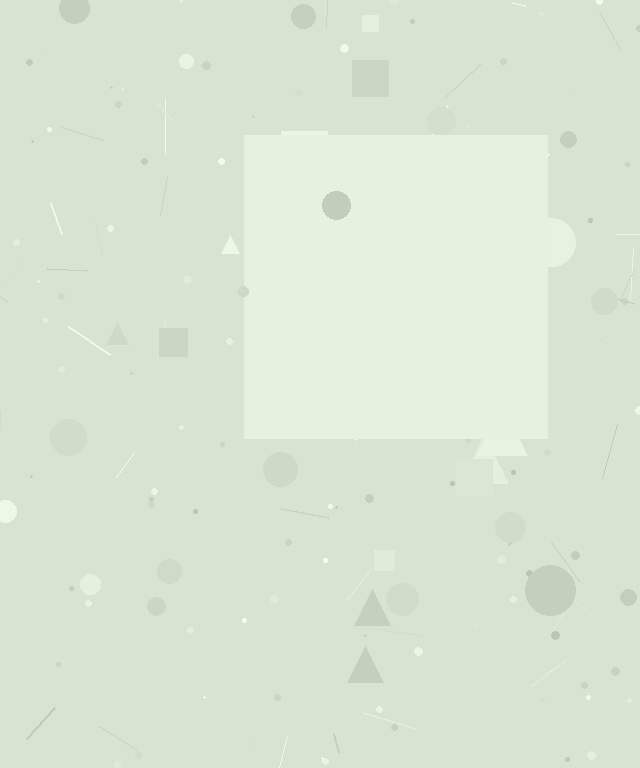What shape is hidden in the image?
A square is hidden in the image.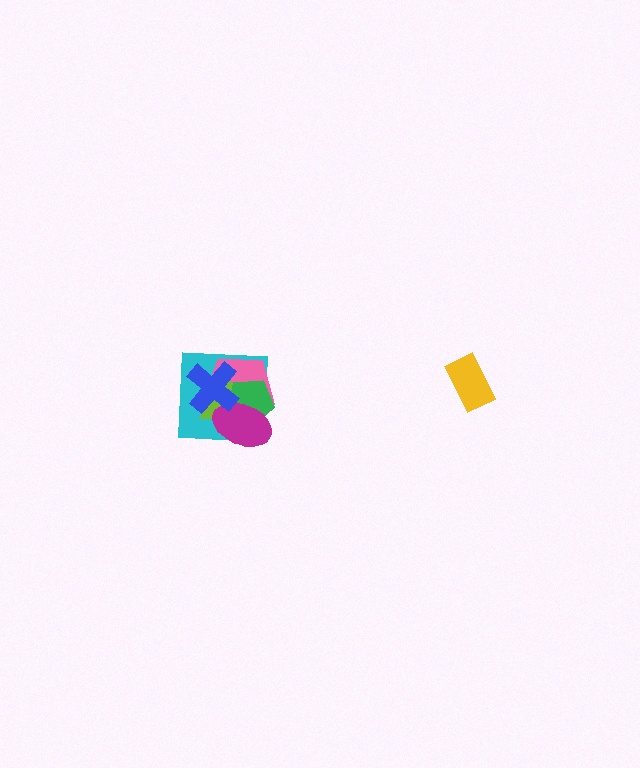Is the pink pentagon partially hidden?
Yes, it is partially covered by another shape.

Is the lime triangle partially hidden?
Yes, it is partially covered by another shape.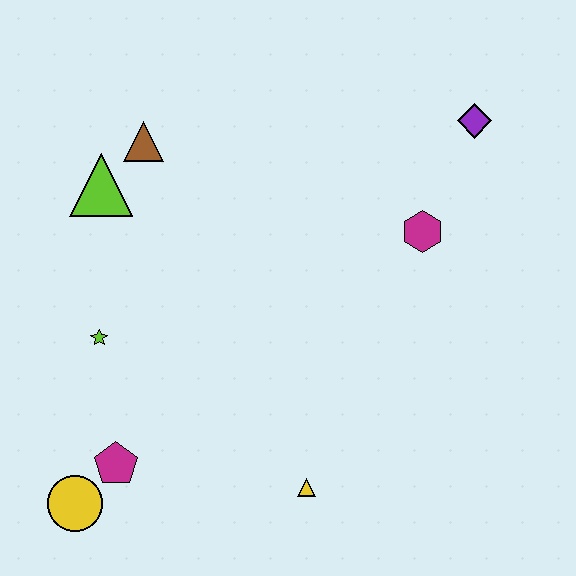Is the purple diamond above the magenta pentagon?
Yes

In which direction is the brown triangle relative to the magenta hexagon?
The brown triangle is to the left of the magenta hexagon.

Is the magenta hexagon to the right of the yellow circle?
Yes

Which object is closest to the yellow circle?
The magenta pentagon is closest to the yellow circle.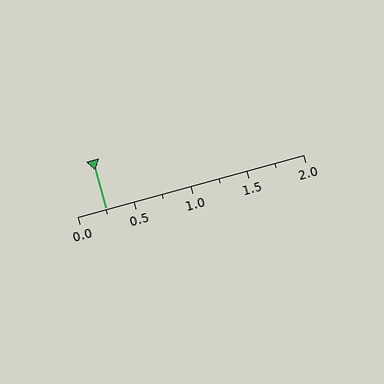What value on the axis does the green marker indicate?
The marker indicates approximately 0.25.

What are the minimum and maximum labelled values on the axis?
The axis runs from 0.0 to 2.0.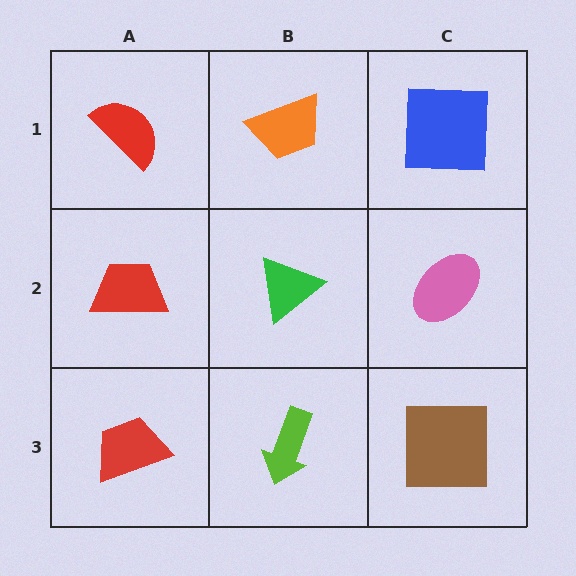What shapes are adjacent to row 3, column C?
A pink ellipse (row 2, column C), a lime arrow (row 3, column B).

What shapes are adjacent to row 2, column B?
An orange trapezoid (row 1, column B), a lime arrow (row 3, column B), a red trapezoid (row 2, column A), a pink ellipse (row 2, column C).